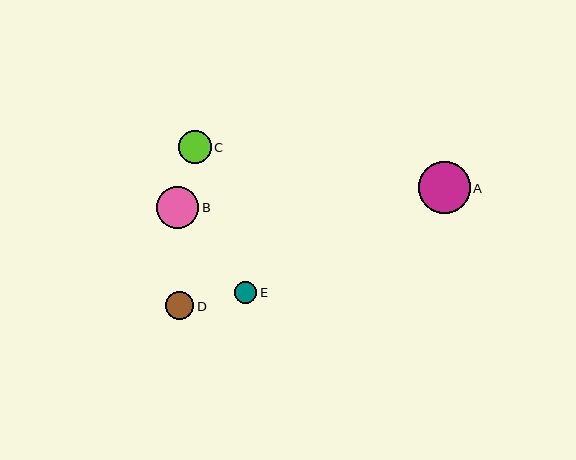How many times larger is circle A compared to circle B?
Circle A is approximately 1.2 times the size of circle B.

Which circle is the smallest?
Circle E is the smallest with a size of approximately 22 pixels.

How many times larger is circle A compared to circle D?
Circle A is approximately 1.9 times the size of circle D.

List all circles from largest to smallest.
From largest to smallest: A, B, C, D, E.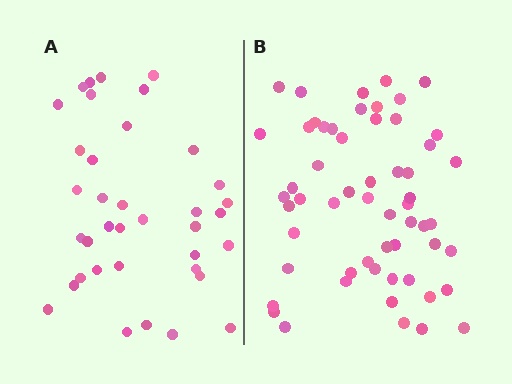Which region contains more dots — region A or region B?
Region B (the right region) has more dots.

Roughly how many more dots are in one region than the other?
Region B has approximately 20 more dots than region A.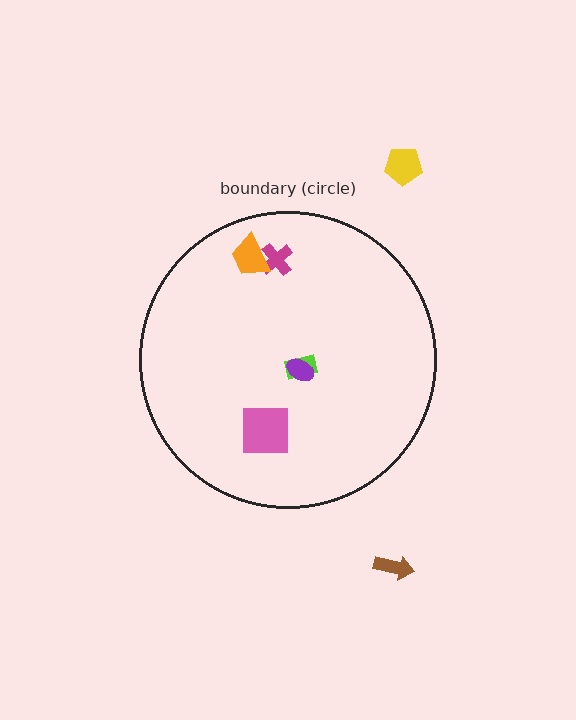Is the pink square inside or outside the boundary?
Inside.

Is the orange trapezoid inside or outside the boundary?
Inside.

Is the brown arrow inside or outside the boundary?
Outside.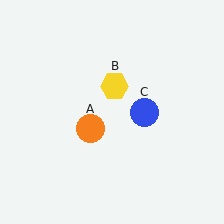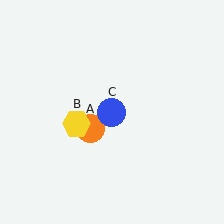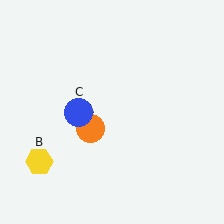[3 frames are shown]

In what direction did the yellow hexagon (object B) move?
The yellow hexagon (object B) moved down and to the left.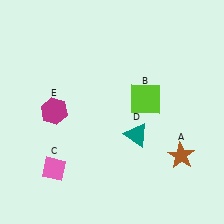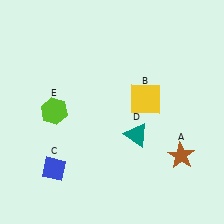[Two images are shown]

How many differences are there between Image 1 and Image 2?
There are 3 differences between the two images.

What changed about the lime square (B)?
In Image 1, B is lime. In Image 2, it changed to yellow.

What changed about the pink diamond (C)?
In Image 1, C is pink. In Image 2, it changed to blue.